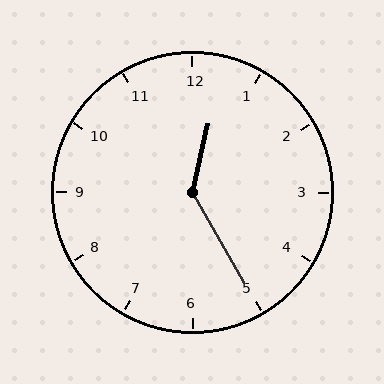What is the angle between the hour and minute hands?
Approximately 138 degrees.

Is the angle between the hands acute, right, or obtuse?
It is obtuse.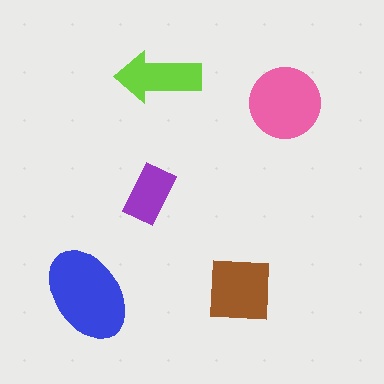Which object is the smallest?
The purple rectangle.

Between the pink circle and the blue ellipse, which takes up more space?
The blue ellipse.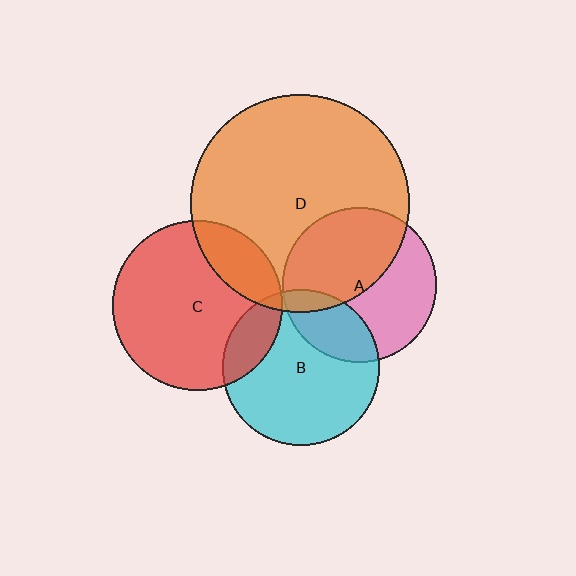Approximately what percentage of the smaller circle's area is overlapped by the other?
Approximately 25%.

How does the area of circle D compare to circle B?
Approximately 2.0 times.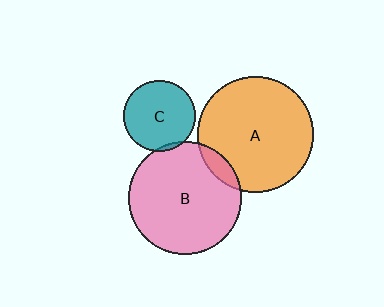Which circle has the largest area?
Circle A (orange).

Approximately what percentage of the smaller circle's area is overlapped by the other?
Approximately 10%.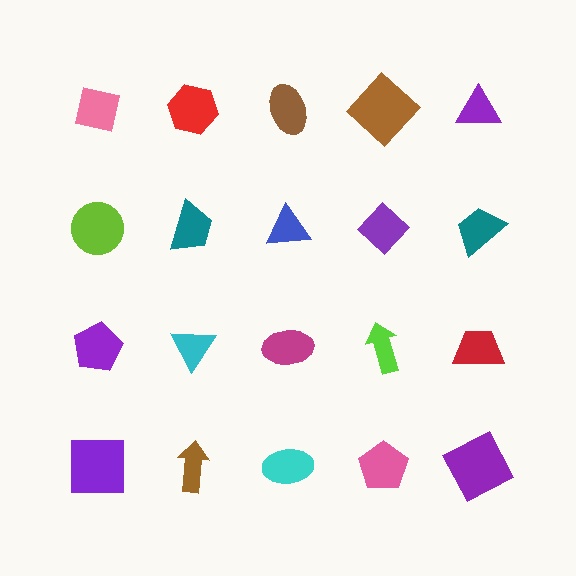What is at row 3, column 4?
A lime arrow.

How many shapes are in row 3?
5 shapes.